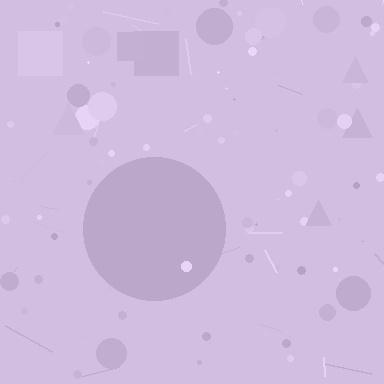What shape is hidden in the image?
A circle is hidden in the image.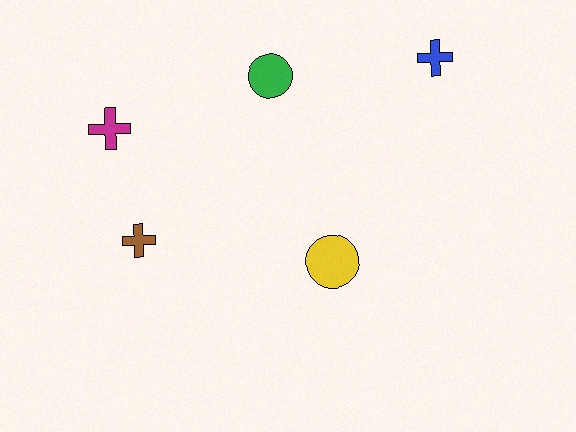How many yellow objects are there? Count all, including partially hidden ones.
There is 1 yellow object.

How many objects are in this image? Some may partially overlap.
There are 5 objects.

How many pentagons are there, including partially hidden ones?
There are no pentagons.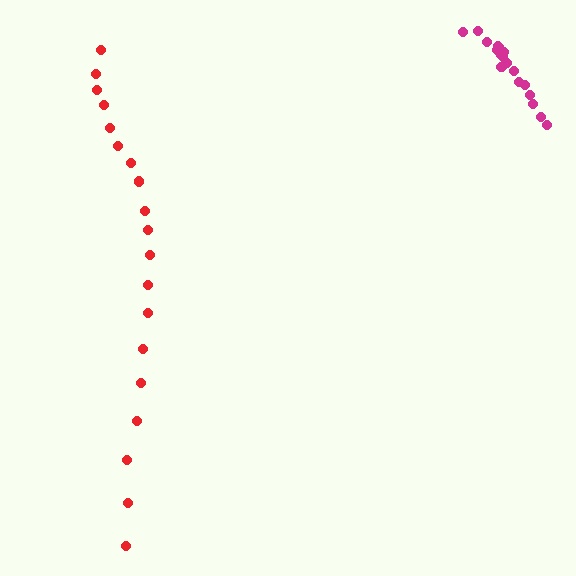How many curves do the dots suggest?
There are 2 distinct paths.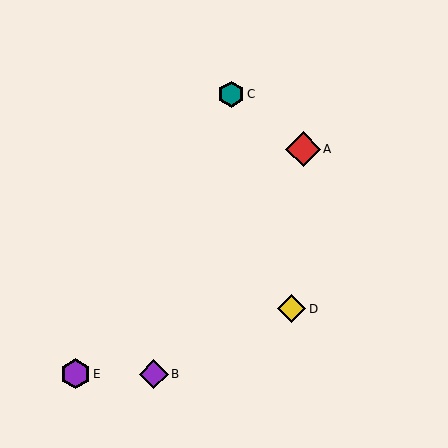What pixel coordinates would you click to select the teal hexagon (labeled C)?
Click at (231, 94) to select the teal hexagon C.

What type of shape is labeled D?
Shape D is a yellow diamond.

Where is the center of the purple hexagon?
The center of the purple hexagon is at (75, 374).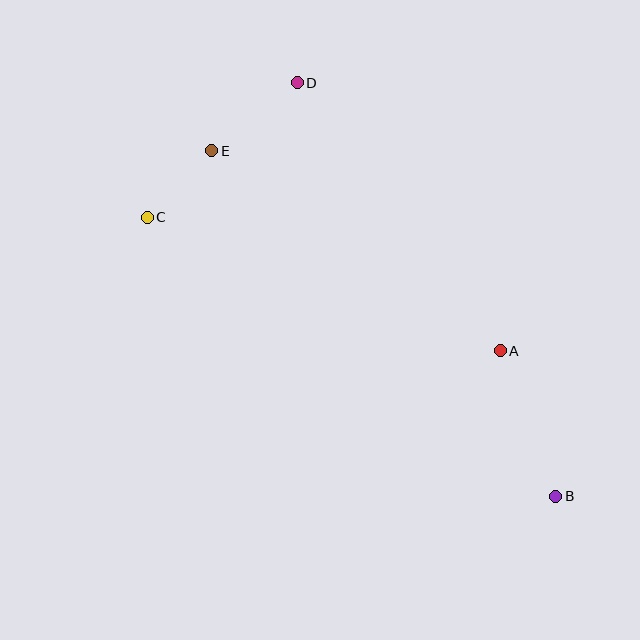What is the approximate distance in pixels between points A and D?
The distance between A and D is approximately 336 pixels.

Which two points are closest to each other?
Points C and E are closest to each other.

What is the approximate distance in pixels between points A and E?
The distance between A and E is approximately 351 pixels.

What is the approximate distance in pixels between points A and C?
The distance between A and C is approximately 378 pixels.